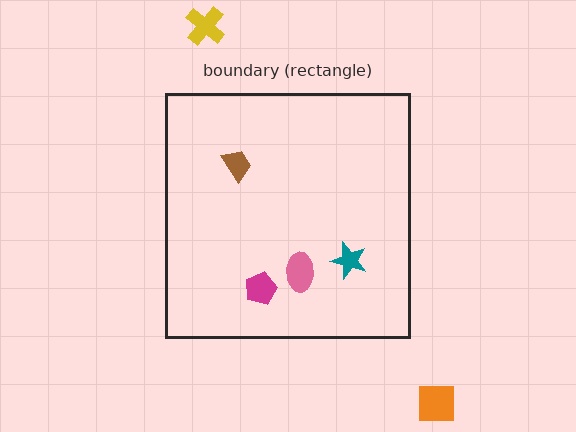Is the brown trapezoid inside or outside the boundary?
Inside.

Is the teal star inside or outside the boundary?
Inside.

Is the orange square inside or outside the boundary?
Outside.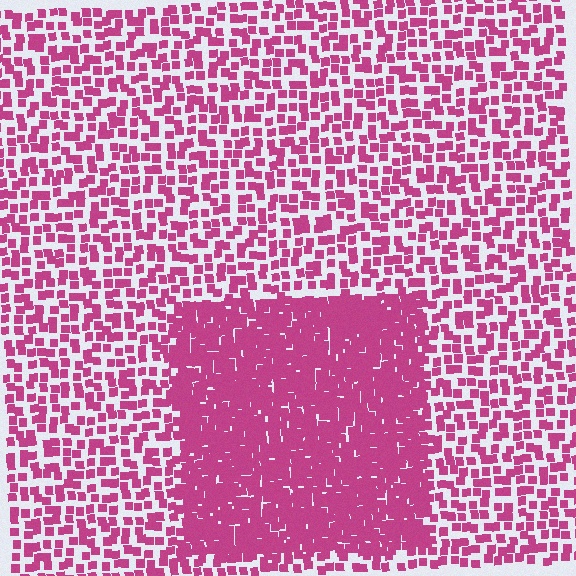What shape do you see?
I see a rectangle.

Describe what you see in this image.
The image contains small magenta elements arranged at two different densities. A rectangle-shaped region is visible where the elements are more densely packed than the surrounding area.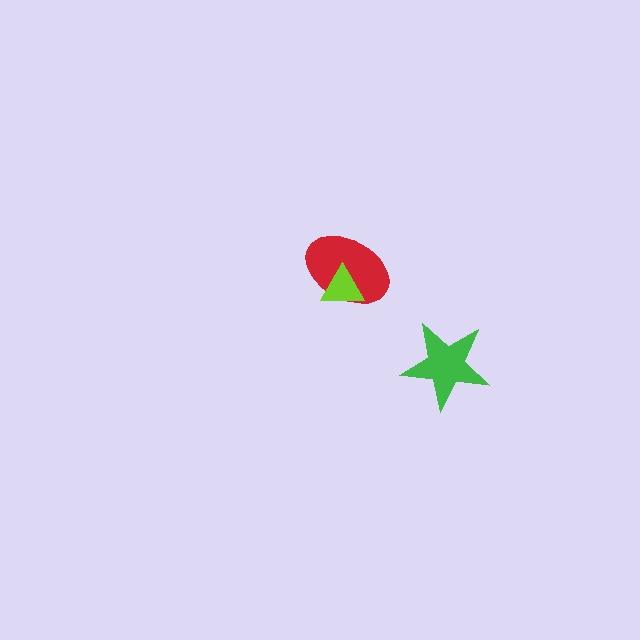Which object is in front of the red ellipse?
The lime triangle is in front of the red ellipse.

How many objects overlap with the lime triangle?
1 object overlaps with the lime triangle.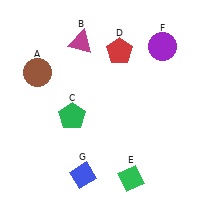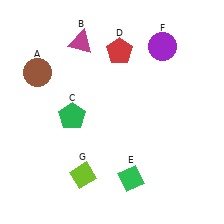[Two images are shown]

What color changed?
The diamond (G) changed from blue in Image 1 to lime in Image 2.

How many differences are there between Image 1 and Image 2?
There is 1 difference between the two images.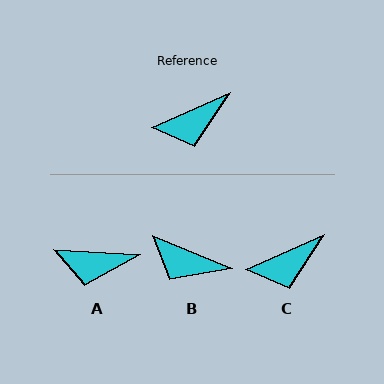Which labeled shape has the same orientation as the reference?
C.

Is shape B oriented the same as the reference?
No, it is off by about 46 degrees.